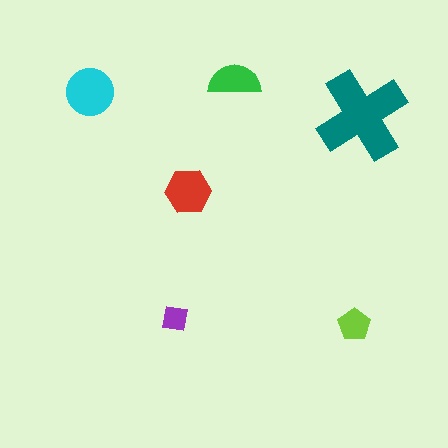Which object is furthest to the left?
The cyan circle is leftmost.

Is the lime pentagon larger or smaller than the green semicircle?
Smaller.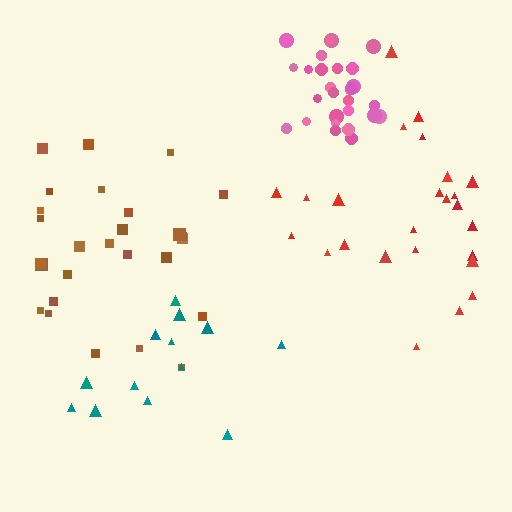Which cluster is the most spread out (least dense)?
Teal.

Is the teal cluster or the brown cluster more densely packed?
Brown.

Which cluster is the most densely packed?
Pink.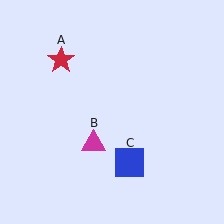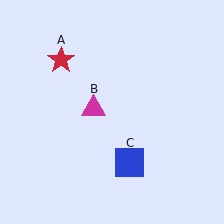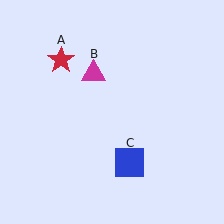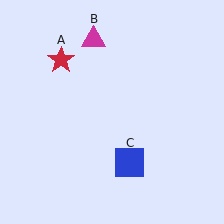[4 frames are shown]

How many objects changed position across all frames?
1 object changed position: magenta triangle (object B).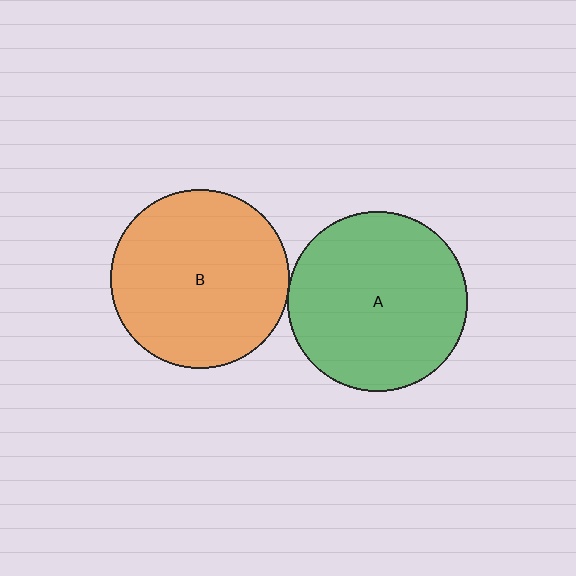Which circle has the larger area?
Circle A (green).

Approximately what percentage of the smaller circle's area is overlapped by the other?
Approximately 5%.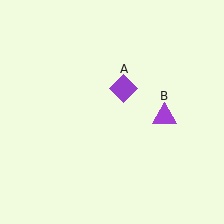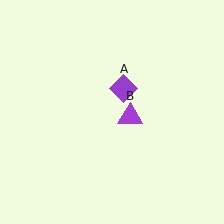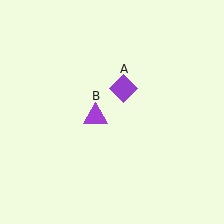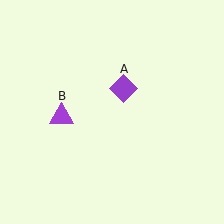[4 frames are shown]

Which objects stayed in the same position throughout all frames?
Purple diamond (object A) remained stationary.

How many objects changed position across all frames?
1 object changed position: purple triangle (object B).